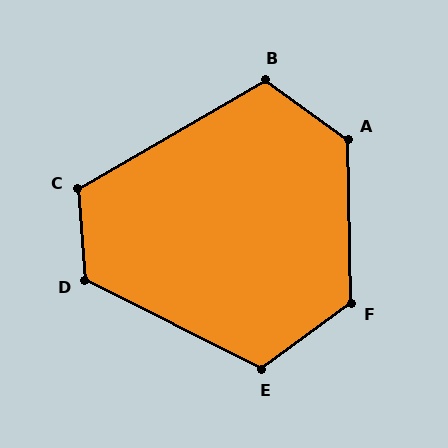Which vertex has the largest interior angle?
A, at approximately 127 degrees.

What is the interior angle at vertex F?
Approximately 125 degrees (obtuse).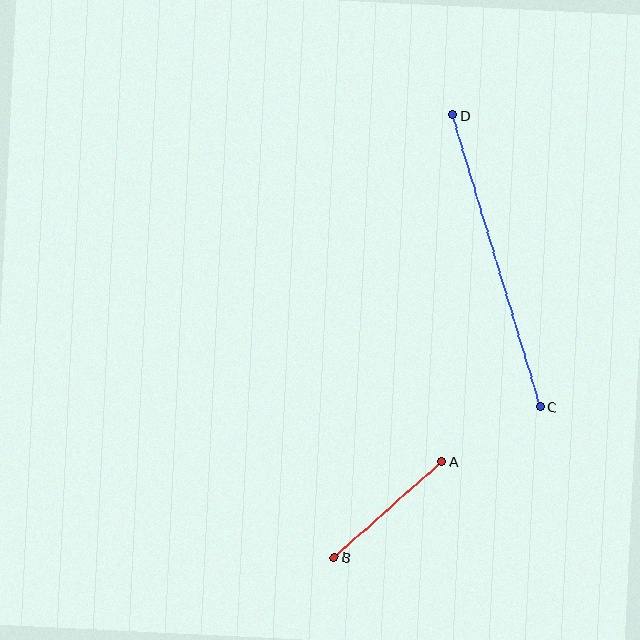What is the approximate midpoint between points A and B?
The midpoint is at approximately (388, 509) pixels.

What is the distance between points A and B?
The distance is approximately 144 pixels.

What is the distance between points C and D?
The distance is approximately 305 pixels.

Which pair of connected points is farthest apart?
Points C and D are farthest apart.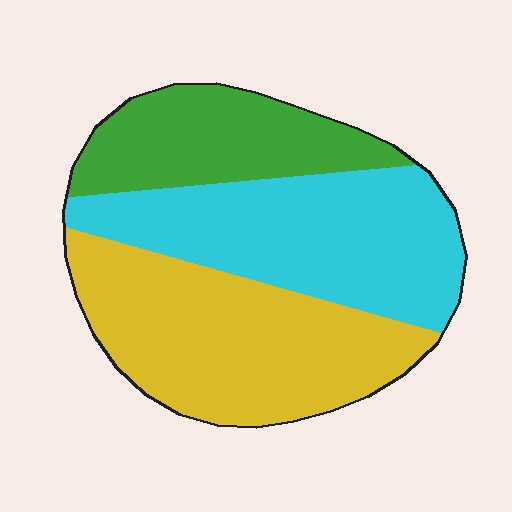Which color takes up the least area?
Green, at roughly 25%.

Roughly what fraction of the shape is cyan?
Cyan takes up about three eighths (3/8) of the shape.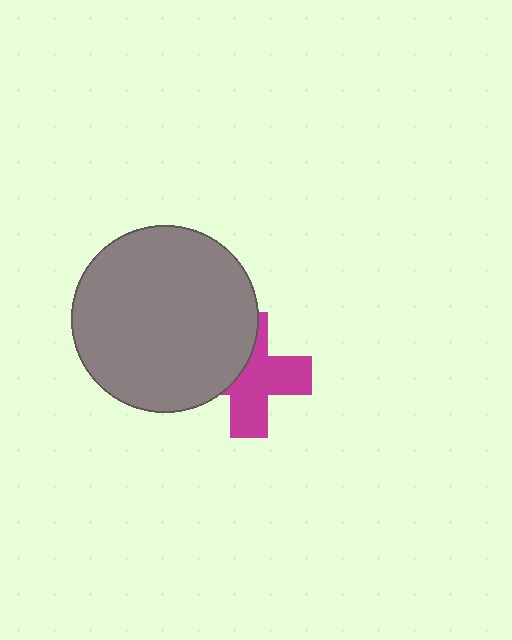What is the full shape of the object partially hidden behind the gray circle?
The partially hidden object is a magenta cross.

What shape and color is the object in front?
The object in front is a gray circle.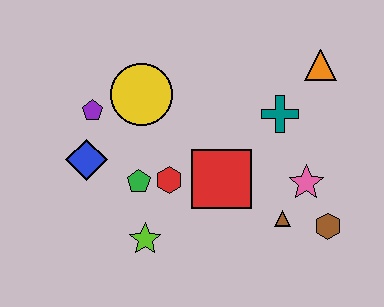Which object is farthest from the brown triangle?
The purple pentagon is farthest from the brown triangle.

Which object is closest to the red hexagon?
The green pentagon is closest to the red hexagon.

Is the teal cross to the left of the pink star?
Yes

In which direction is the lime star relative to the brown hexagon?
The lime star is to the left of the brown hexagon.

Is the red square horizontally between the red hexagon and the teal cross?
Yes